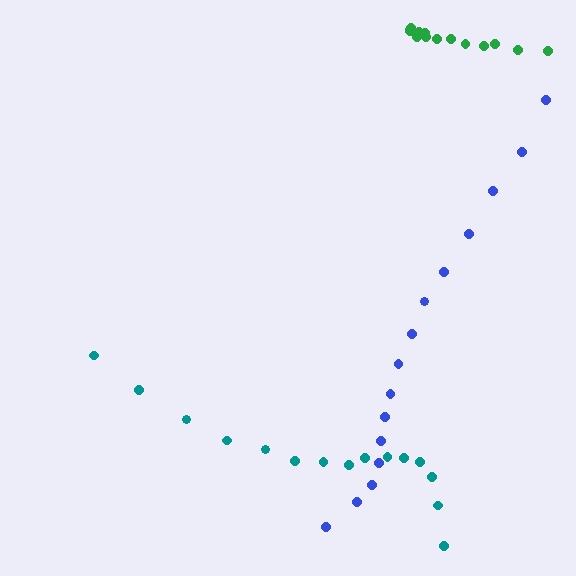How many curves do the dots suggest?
There are 3 distinct paths.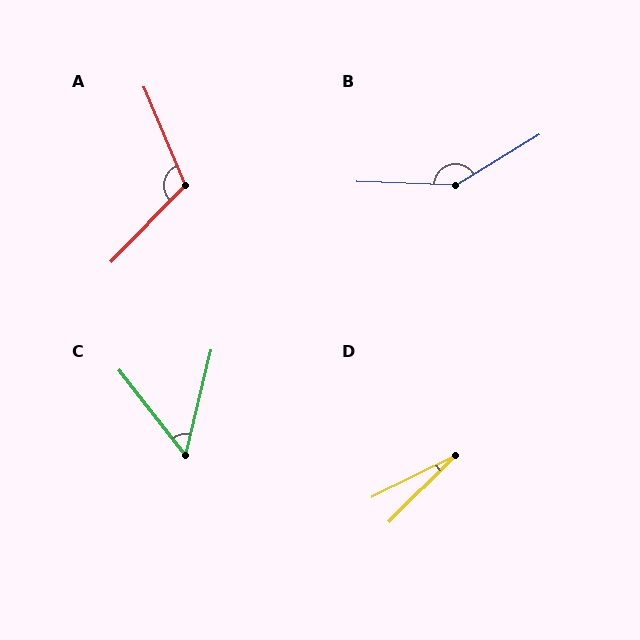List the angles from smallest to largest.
D (19°), C (52°), A (113°), B (147°).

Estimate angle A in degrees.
Approximately 113 degrees.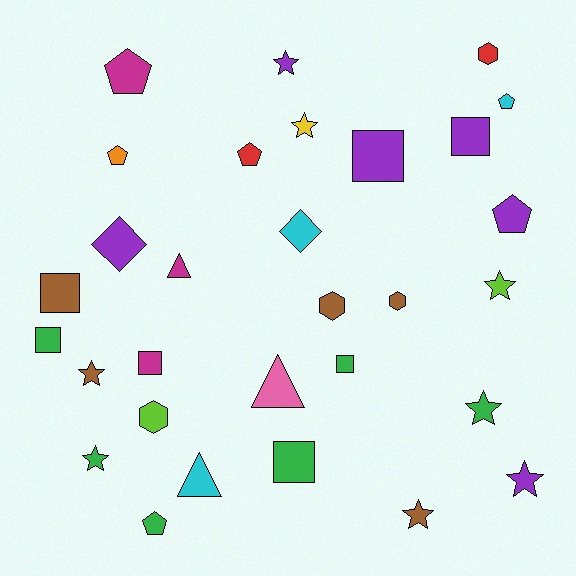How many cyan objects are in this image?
There are 3 cyan objects.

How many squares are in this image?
There are 7 squares.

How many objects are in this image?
There are 30 objects.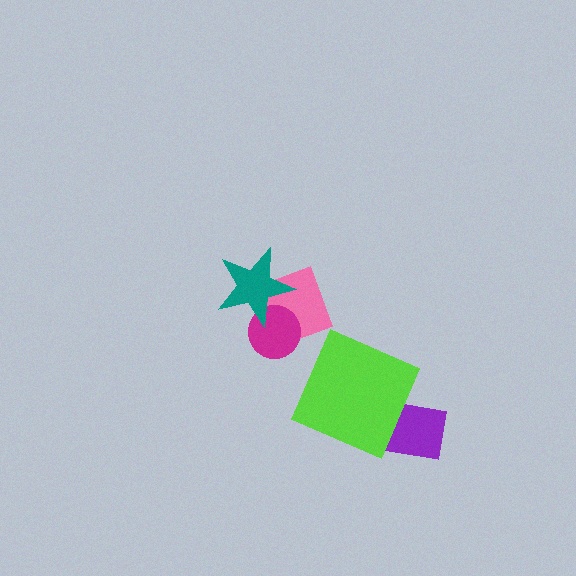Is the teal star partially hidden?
No, no other shape covers it.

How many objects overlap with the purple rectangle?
1 object overlaps with the purple rectangle.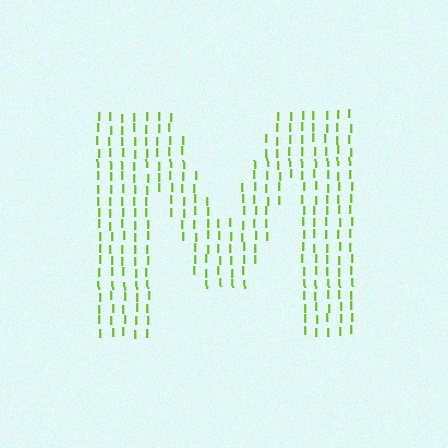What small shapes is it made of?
It is made of small letter I's.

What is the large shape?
The large shape is the letter M.